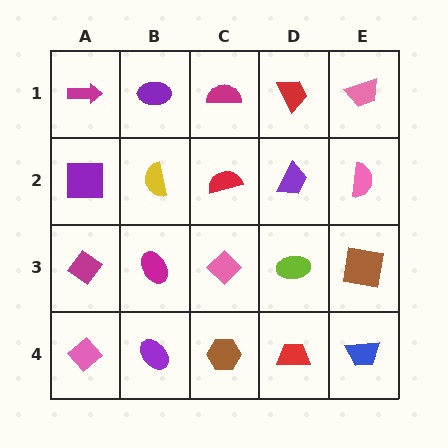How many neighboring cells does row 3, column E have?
3.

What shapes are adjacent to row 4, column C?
A pink diamond (row 3, column C), a purple ellipse (row 4, column B), a red trapezoid (row 4, column D).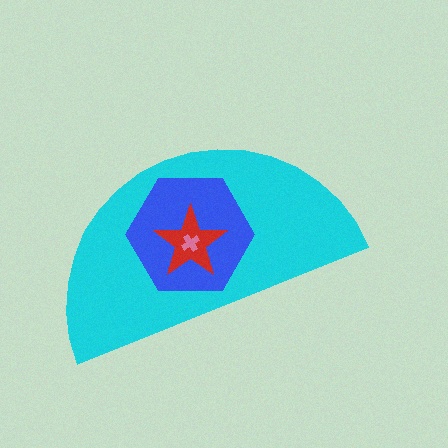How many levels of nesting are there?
4.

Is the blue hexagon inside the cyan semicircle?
Yes.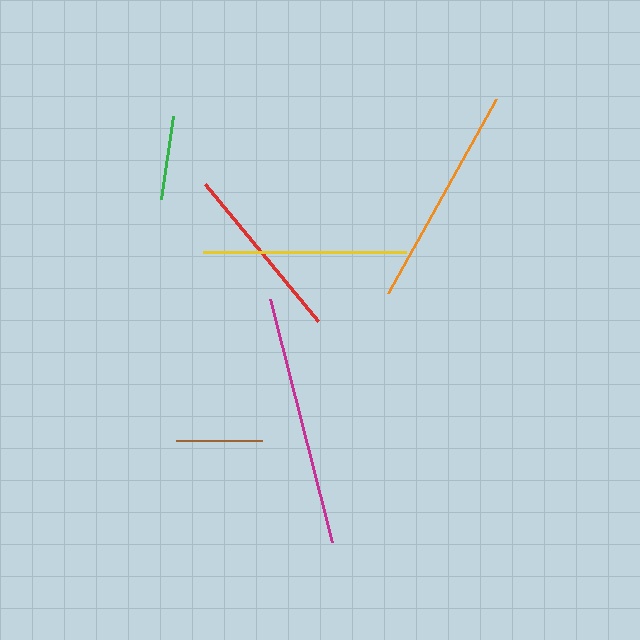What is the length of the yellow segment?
The yellow segment is approximately 203 pixels long.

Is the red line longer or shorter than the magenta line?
The magenta line is longer than the red line.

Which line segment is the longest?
The magenta line is the longest at approximately 251 pixels.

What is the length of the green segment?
The green segment is approximately 83 pixels long.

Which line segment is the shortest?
The green line is the shortest at approximately 83 pixels.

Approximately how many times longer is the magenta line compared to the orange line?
The magenta line is approximately 1.1 times the length of the orange line.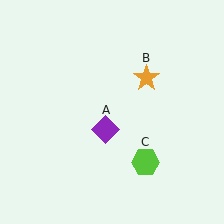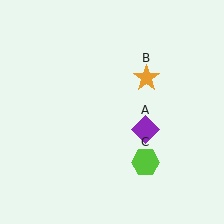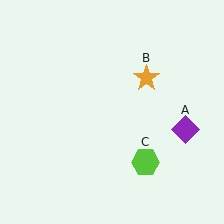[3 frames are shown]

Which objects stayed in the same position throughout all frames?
Orange star (object B) and lime hexagon (object C) remained stationary.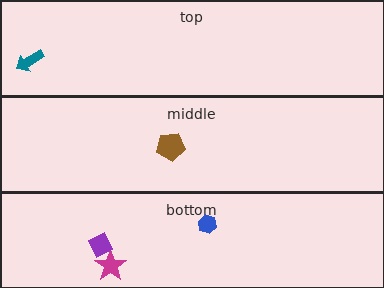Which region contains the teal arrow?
The top region.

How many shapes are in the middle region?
1.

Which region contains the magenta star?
The bottom region.